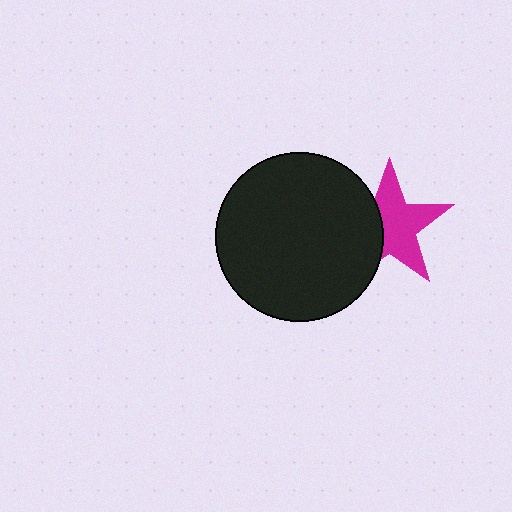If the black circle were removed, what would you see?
You would see the complete magenta star.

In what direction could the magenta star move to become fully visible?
The magenta star could move right. That would shift it out from behind the black circle entirely.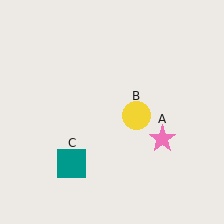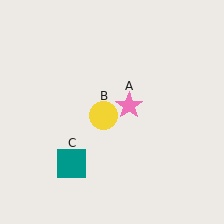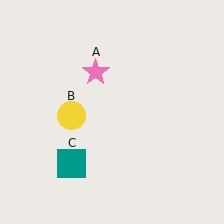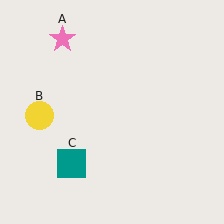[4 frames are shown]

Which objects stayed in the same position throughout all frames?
Teal square (object C) remained stationary.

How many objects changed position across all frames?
2 objects changed position: pink star (object A), yellow circle (object B).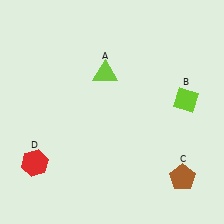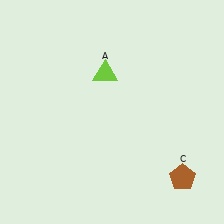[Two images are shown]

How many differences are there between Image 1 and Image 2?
There are 2 differences between the two images.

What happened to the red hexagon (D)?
The red hexagon (D) was removed in Image 2. It was in the bottom-left area of Image 1.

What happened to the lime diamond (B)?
The lime diamond (B) was removed in Image 2. It was in the top-right area of Image 1.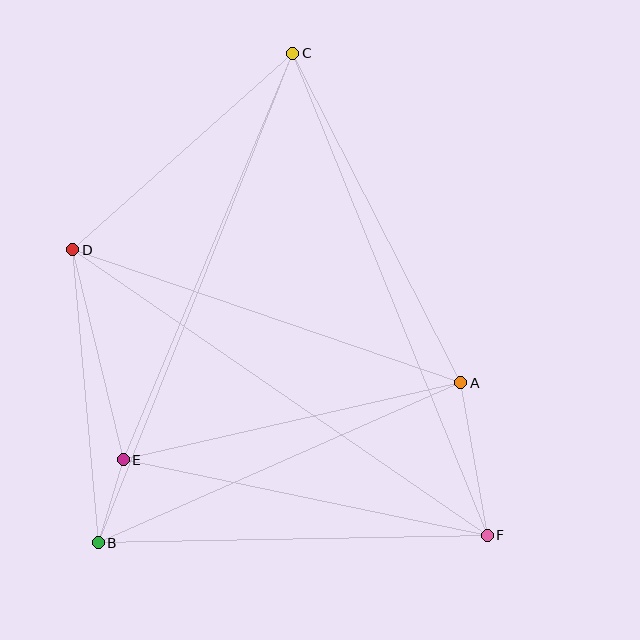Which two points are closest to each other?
Points B and E are closest to each other.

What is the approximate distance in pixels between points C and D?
The distance between C and D is approximately 295 pixels.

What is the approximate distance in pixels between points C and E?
The distance between C and E is approximately 440 pixels.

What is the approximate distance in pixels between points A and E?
The distance between A and E is approximately 346 pixels.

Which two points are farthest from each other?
Points B and C are farthest from each other.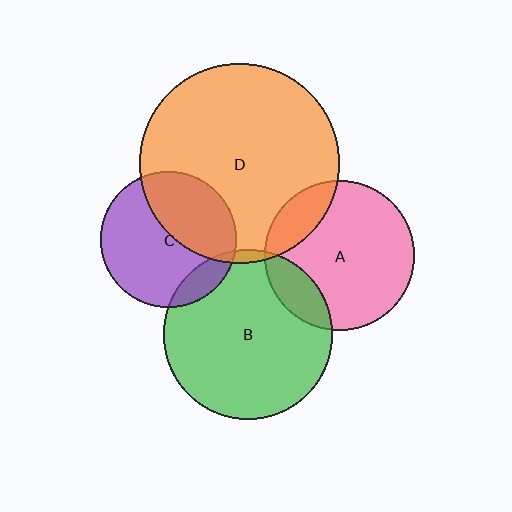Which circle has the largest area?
Circle D (orange).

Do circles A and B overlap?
Yes.